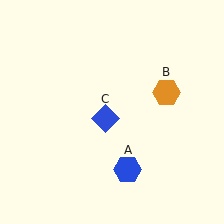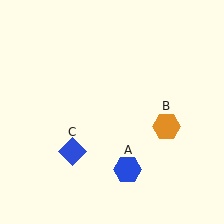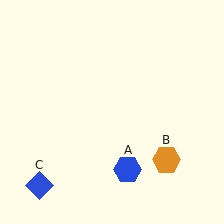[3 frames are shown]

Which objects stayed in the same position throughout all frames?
Blue hexagon (object A) remained stationary.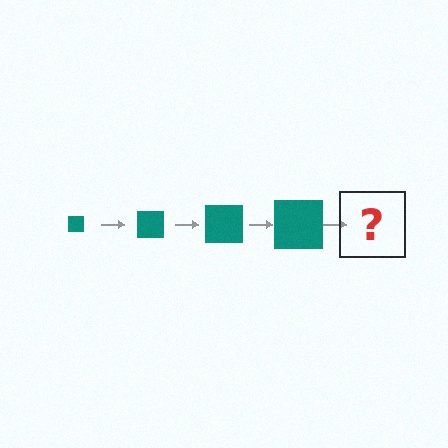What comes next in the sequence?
The next element should be a teal square, larger than the previous one.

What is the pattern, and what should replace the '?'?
The pattern is that the square gets progressively larger each step. The '?' should be a teal square, larger than the previous one.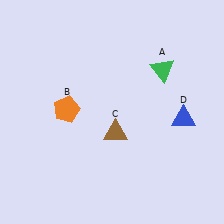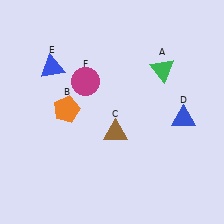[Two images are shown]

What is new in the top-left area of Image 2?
A blue triangle (E) was added in the top-left area of Image 2.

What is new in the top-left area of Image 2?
A magenta circle (F) was added in the top-left area of Image 2.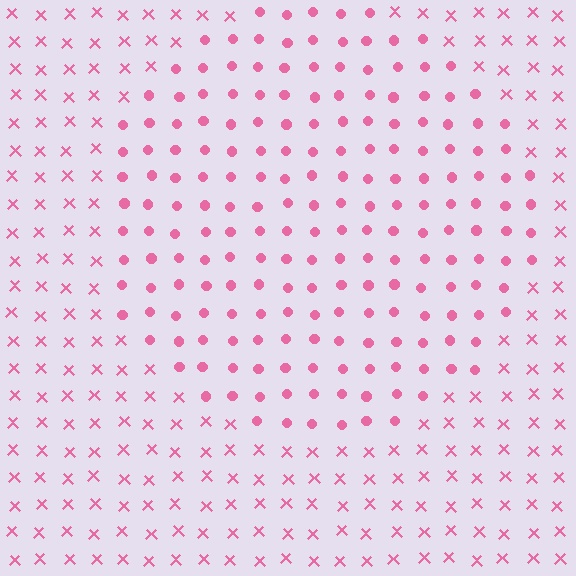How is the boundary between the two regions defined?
The boundary is defined by a change in element shape: circles inside vs. X marks outside. All elements share the same color and spacing.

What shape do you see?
I see a circle.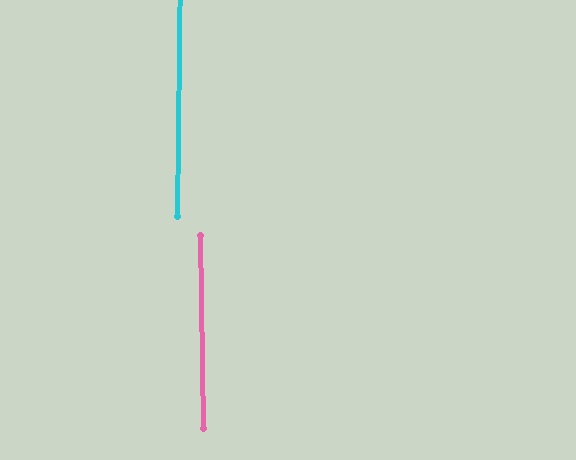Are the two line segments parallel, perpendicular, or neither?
Parallel — their directions differ by only 1.8°.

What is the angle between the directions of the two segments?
Approximately 2 degrees.